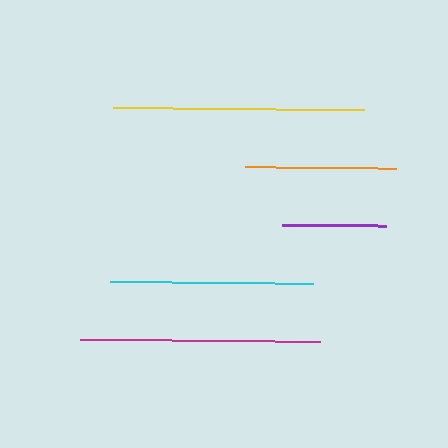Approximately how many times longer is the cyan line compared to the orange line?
The cyan line is approximately 1.3 times the length of the orange line.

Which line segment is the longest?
The yellow line is the longest at approximately 251 pixels.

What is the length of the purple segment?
The purple segment is approximately 104 pixels long.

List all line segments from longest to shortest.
From longest to shortest: yellow, magenta, cyan, orange, purple.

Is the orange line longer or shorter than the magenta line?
The magenta line is longer than the orange line.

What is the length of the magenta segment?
The magenta segment is approximately 240 pixels long.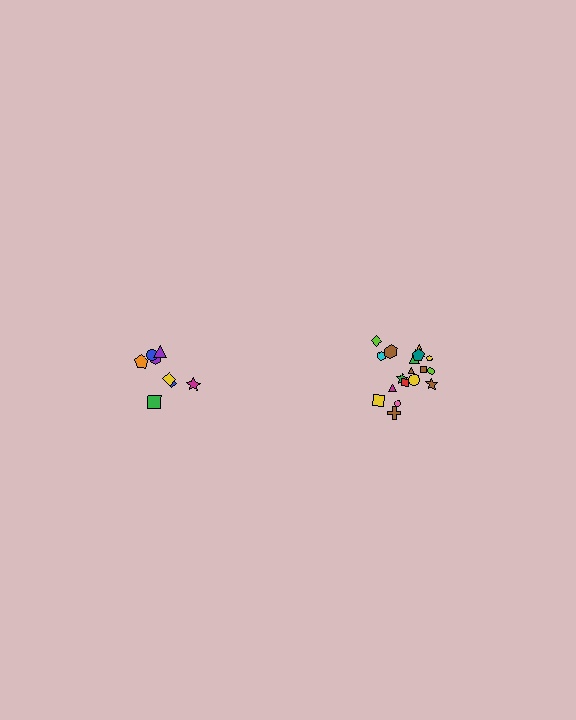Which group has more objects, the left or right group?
The right group.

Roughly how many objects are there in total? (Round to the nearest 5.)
Roughly 25 objects in total.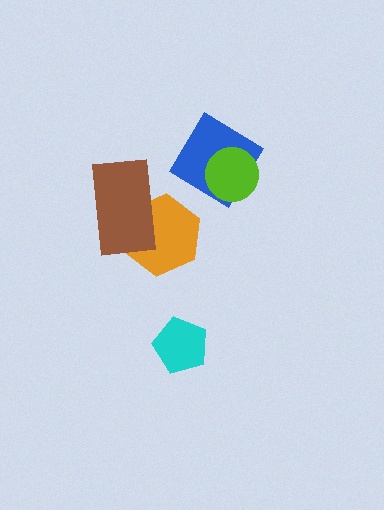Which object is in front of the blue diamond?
The lime circle is in front of the blue diamond.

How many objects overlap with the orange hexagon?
1 object overlaps with the orange hexagon.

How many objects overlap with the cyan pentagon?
0 objects overlap with the cyan pentagon.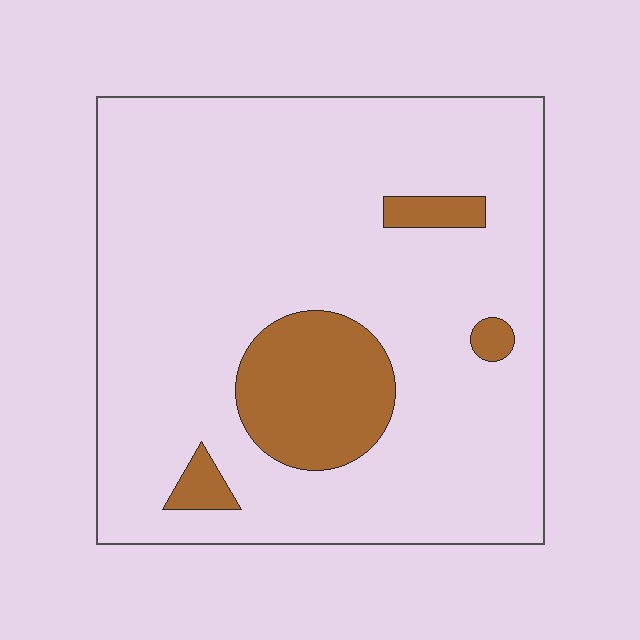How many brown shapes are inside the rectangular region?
4.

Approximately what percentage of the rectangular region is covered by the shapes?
Approximately 15%.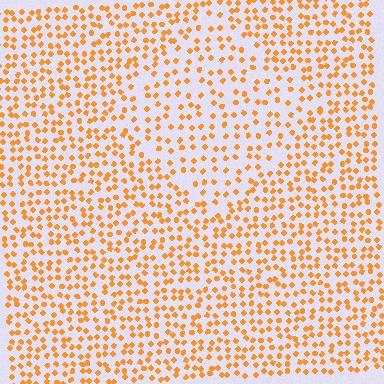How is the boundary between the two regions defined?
The boundary is defined by a change in element density (approximately 1.6x ratio). All elements are the same color, size, and shape.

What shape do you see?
I see a diamond.